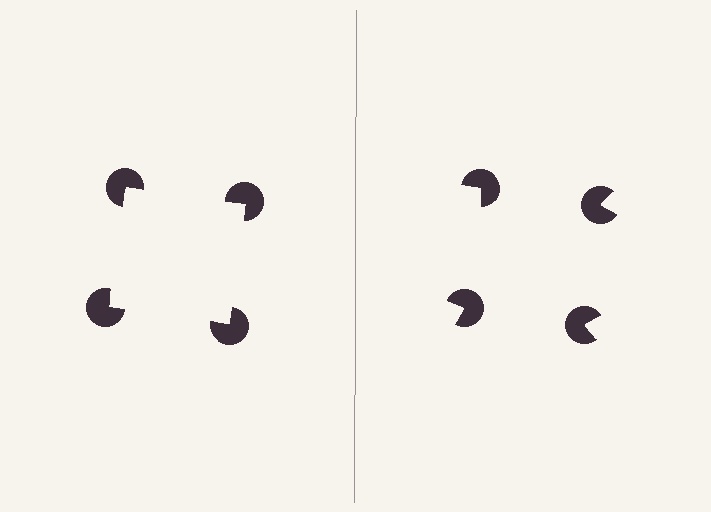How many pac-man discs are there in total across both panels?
8 — 4 on each side.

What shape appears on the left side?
An illusory square.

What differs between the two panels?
The pac-man discs are positioned identically on both sides; only the wedge orientations differ. On the left they align to a square; on the right they are misaligned.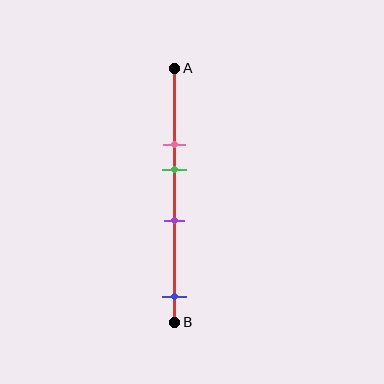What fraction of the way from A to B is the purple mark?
The purple mark is approximately 60% (0.6) of the way from A to B.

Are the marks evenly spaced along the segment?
No, the marks are not evenly spaced.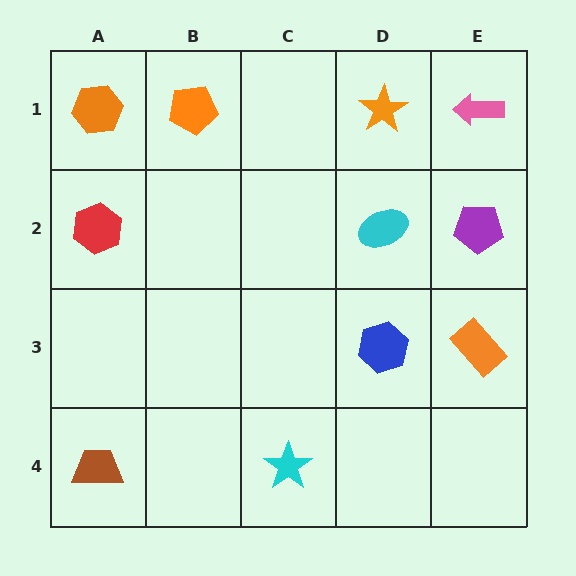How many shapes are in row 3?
2 shapes.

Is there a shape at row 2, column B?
No, that cell is empty.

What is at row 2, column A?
A red hexagon.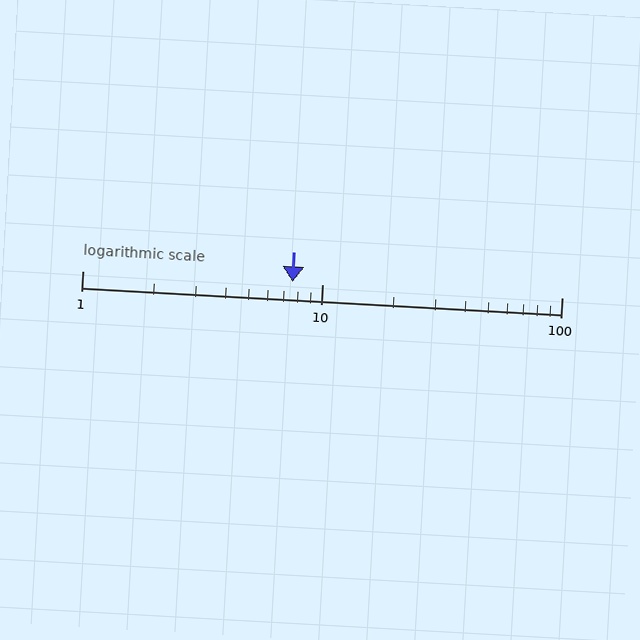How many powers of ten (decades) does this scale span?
The scale spans 2 decades, from 1 to 100.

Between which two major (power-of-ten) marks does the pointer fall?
The pointer is between 1 and 10.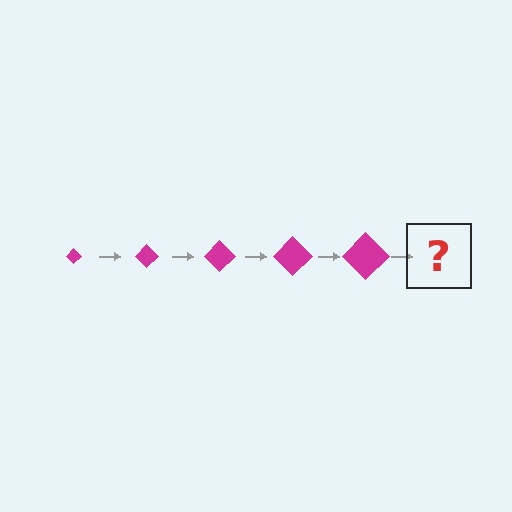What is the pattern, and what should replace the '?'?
The pattern is that the diamond gets progressively larger each step. The '?' should be a magenta diamond, larger than the previous one.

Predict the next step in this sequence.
The next step is a magenta diamond, larger than the previous one.